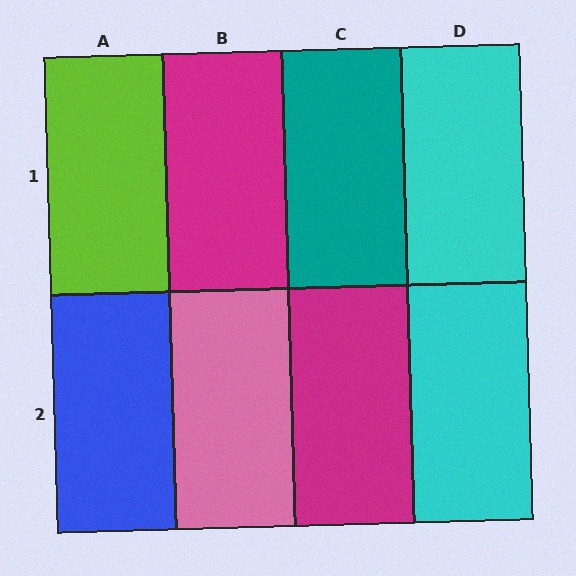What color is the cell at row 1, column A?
Lime.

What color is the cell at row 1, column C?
Teal.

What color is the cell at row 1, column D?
Cyan.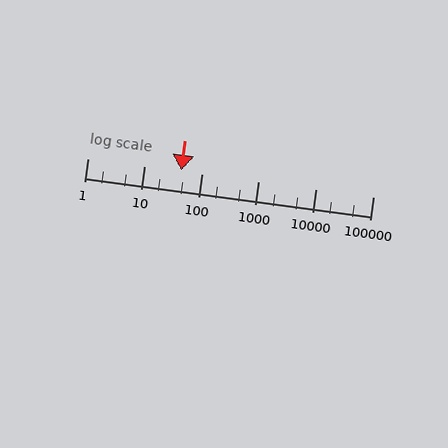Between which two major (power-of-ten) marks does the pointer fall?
The pointer is between 10 and 100.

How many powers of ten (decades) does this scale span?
The scale spans 5 decades, from 1 to 100000.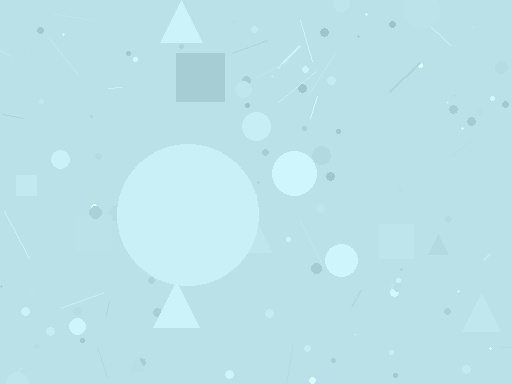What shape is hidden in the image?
A circle is hidden in the image.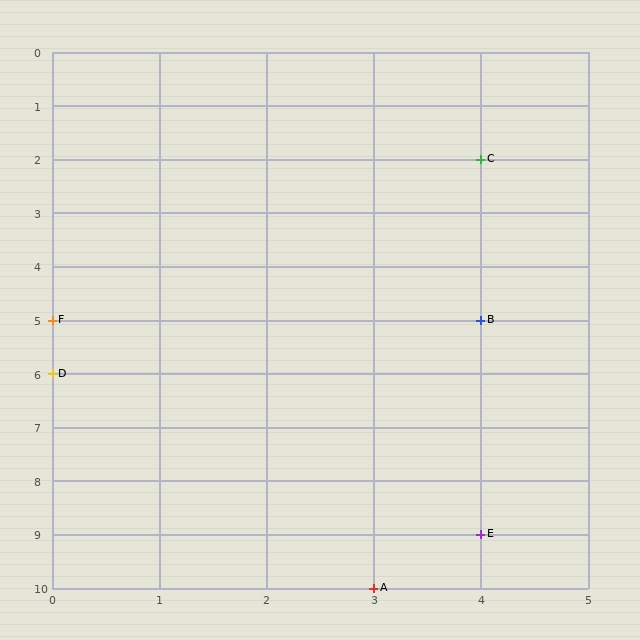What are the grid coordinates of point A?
Point A is at grid coordinates (3, 10).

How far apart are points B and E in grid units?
Points B and E are 4 rows apart.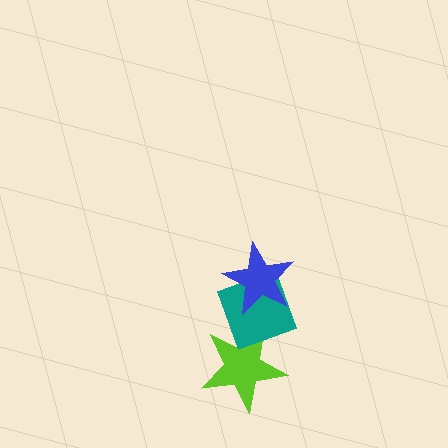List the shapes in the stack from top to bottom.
From top to bottom: the blue star, the teal diamond, the lime star.